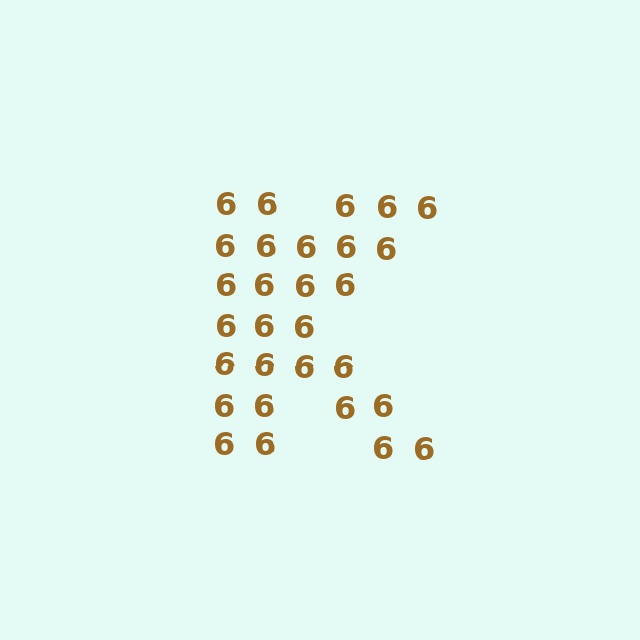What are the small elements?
The small elements are digit 6's.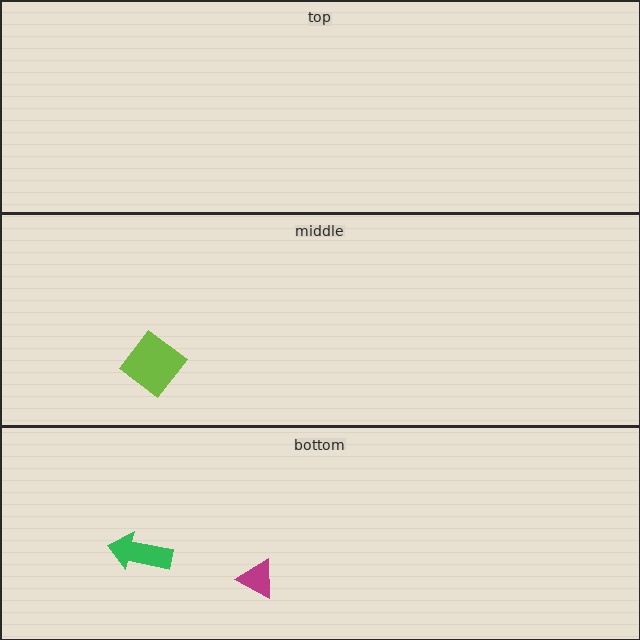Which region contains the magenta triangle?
The bottom region.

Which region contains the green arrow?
The bottom region.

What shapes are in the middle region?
The lime diamond.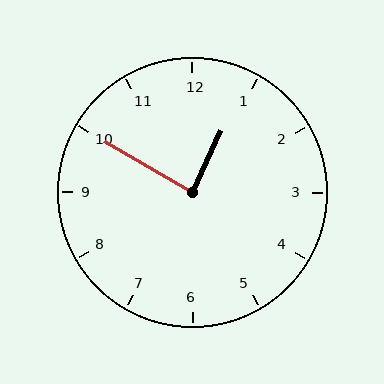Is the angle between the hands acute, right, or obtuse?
It is right.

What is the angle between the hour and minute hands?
Approximately 85 degrees.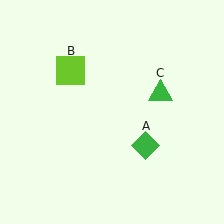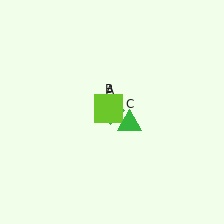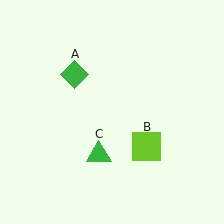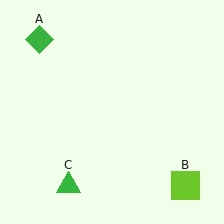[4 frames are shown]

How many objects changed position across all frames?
3 objects changed position: green diamond (object A), lime square (object B), green triangle (object C).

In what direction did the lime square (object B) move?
The lime square (object B) moved down and to the right.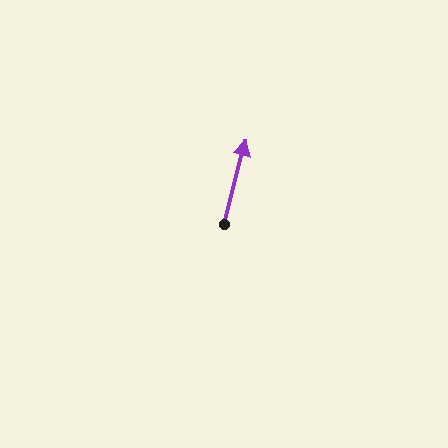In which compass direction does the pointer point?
North.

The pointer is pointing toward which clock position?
Roughly 12 o'clock.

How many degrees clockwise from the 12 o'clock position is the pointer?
Approximately 15 degrees.